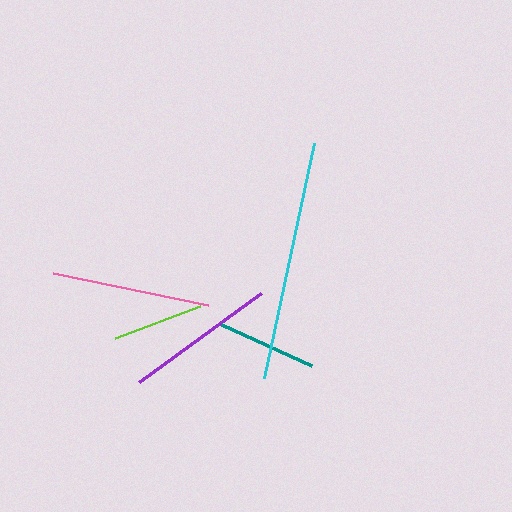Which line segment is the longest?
The cyan line is the longest at approximately 241 pixels.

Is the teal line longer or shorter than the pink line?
The pink line is longer than the teal line.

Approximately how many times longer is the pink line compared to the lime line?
The pink line is approximately 1.7 times the length of the lime line.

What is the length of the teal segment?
The teal segment is approximately 99 pixels long.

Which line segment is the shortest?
The lime line is the shortest at approximately 91 pixels.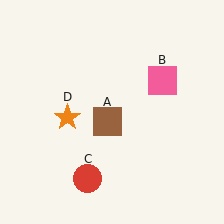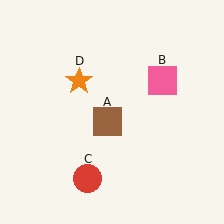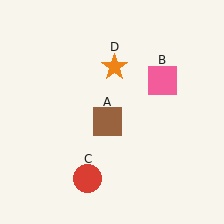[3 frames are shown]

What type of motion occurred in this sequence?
The orange star (object D) rotated clockwise around the center of the scene.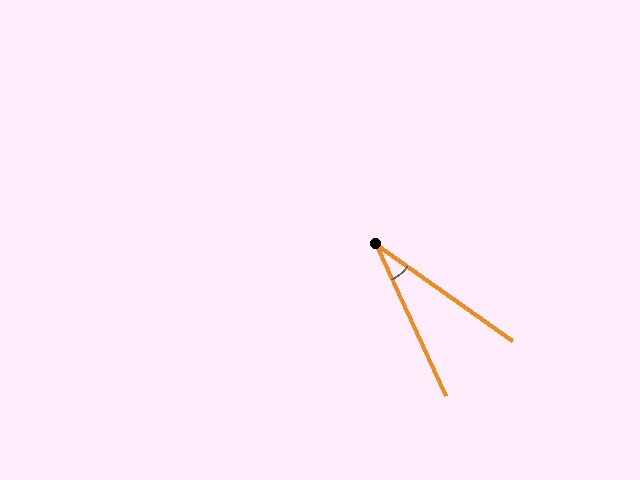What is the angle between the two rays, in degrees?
Approximately 30 degrees.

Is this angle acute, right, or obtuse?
It is acute.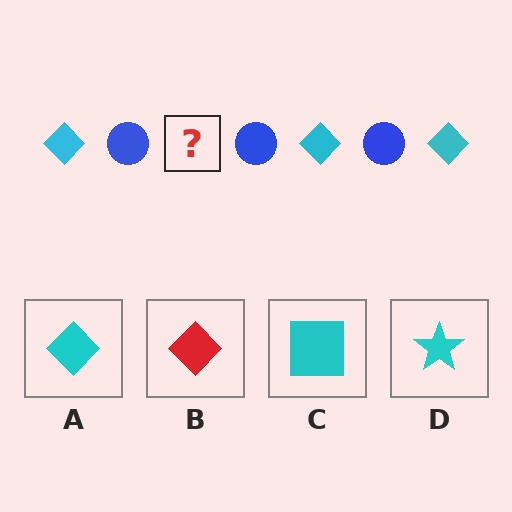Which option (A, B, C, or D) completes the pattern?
A.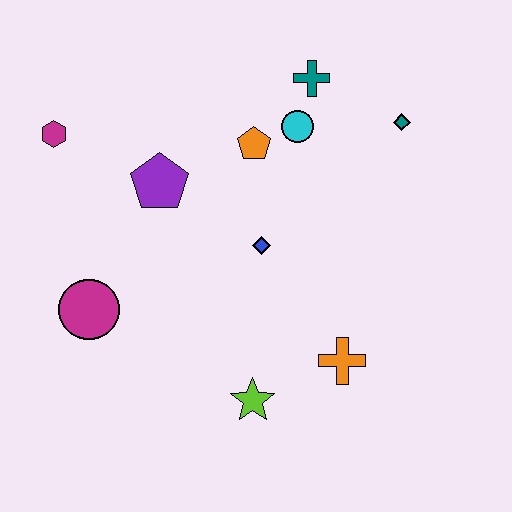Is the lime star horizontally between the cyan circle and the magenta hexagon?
Yes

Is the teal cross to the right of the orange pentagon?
Yes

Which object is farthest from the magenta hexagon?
The orange cross is farthest from the magenta hexagon.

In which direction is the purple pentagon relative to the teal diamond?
The purple pentagon is to the left of the teal diamond.